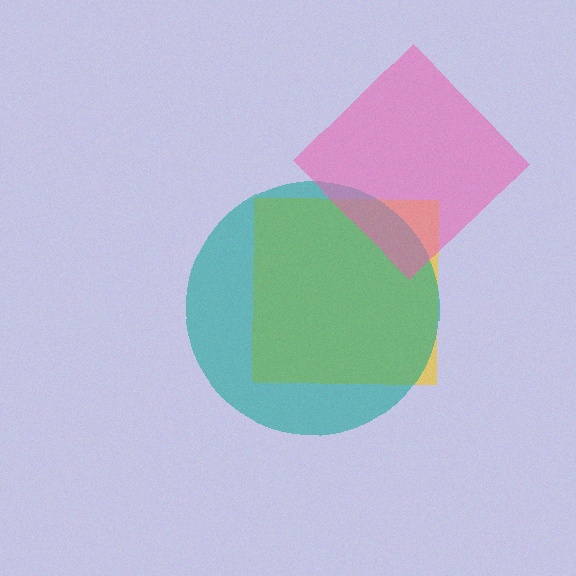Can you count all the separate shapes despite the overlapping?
Yes, there are 3 separate shapes.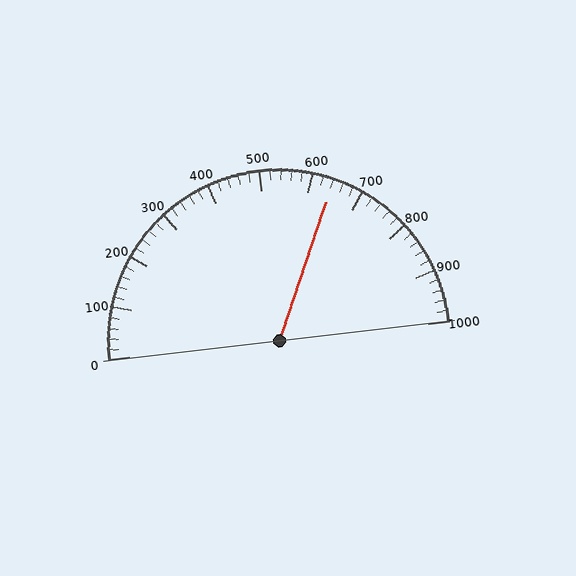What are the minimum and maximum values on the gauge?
The gauge ranges from 0 to 1000.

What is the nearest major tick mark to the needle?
The nearest major tick mark is 600.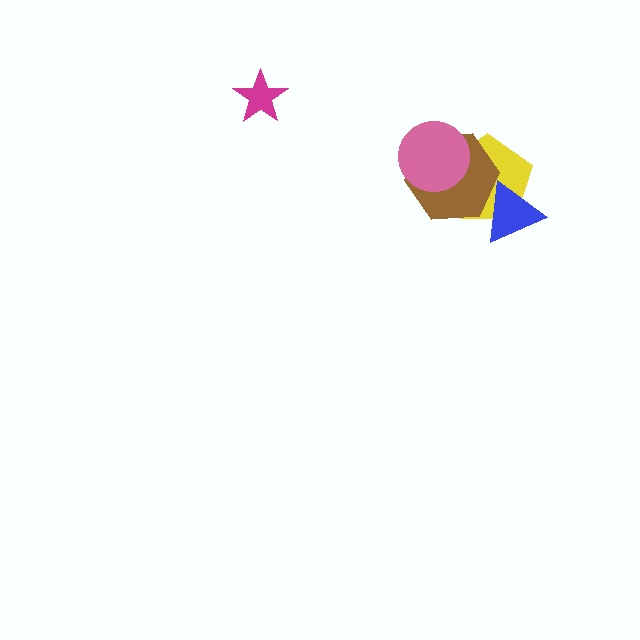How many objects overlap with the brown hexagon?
3 objects overlap with the brown hexagon.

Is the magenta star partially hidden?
No, no other shape covers it.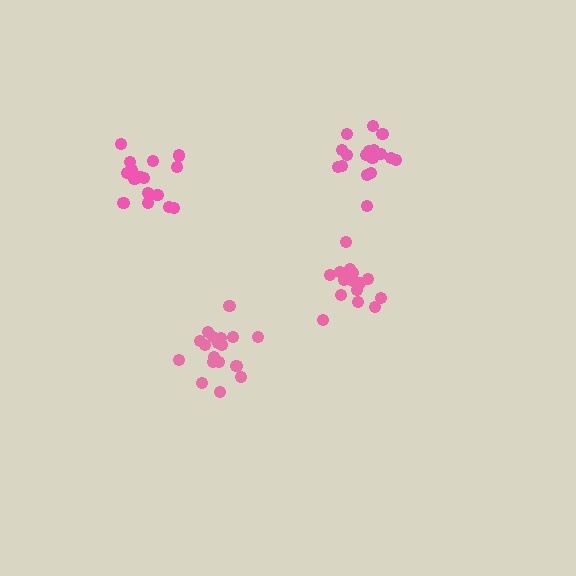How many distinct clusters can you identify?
There are 4 distinct clusters.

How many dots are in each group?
Group 1: 16 dots, Group 2: 16 dots, Group 3: 18 dots, Group 4: 18 dots (68 total).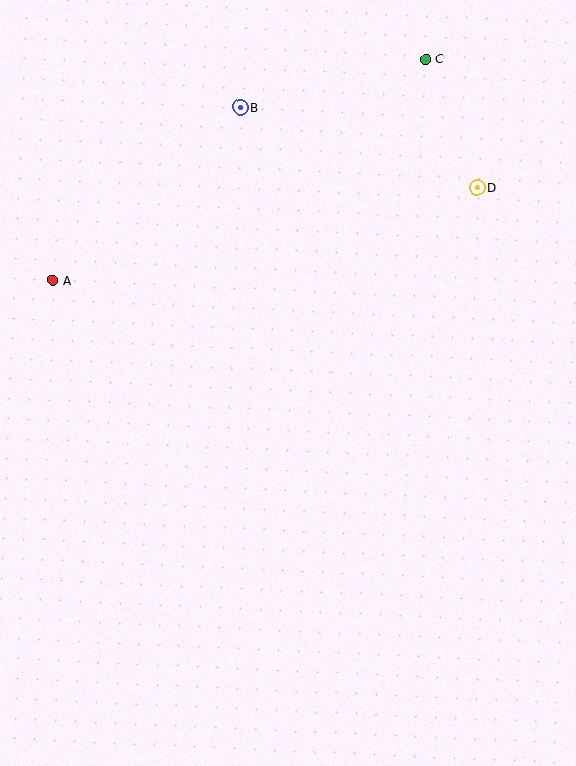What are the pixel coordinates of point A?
Point A is at (53, 280).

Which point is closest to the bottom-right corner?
Point D is closest to the bottom-right corner.